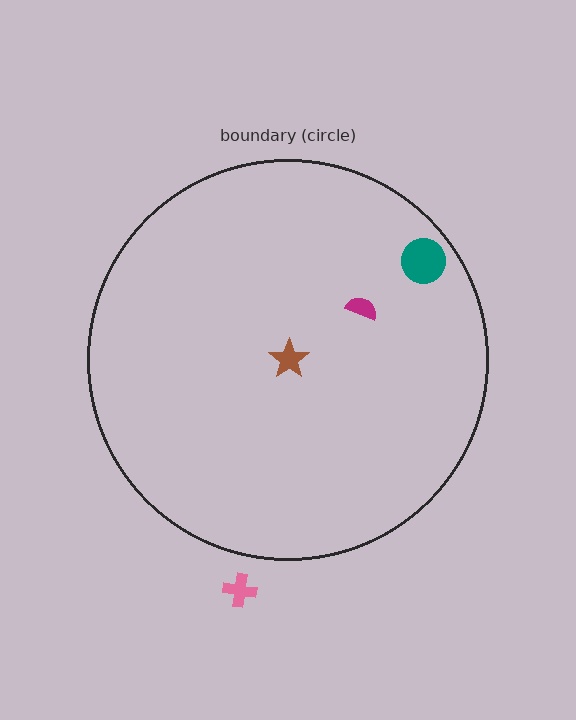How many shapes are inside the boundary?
3 inside, 1 outside.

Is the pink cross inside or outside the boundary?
Outside.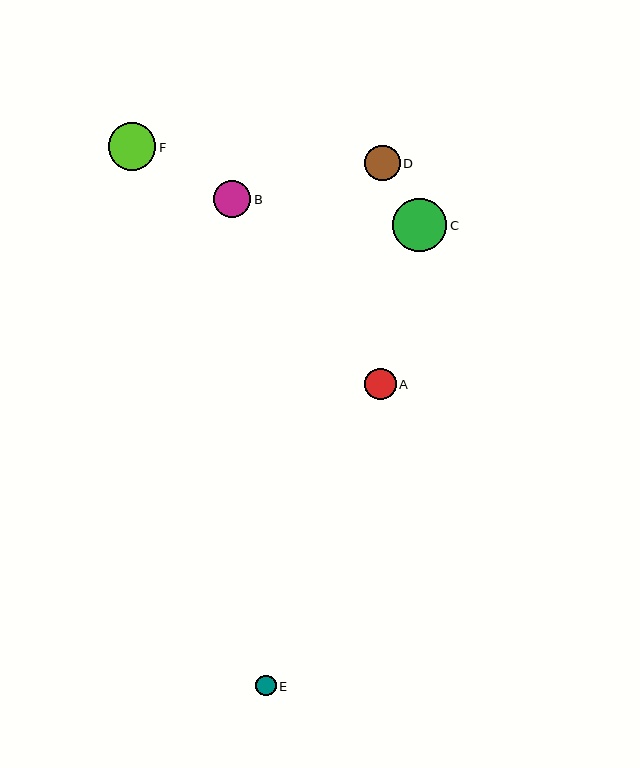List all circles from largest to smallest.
From largest to smallest: C, F, B, D, A, E.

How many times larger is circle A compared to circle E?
Circle A is approximately 1.5 times the size of circle E.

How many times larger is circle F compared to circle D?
Circle F is approximately 1.3 times the size of circle D.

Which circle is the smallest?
Circle E is the smallest with a size of approximately 21 pixels.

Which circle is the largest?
Circle C is the largest with a size of approximately 54 pixels.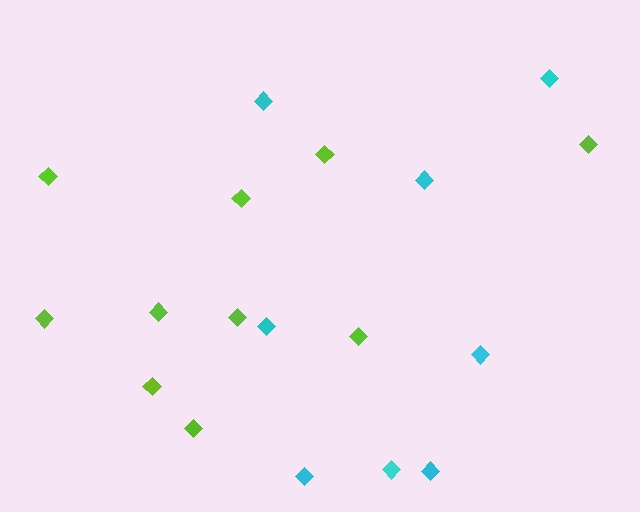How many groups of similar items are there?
There are 2 groups: one group of lime diamonds (10) and one group of cyan diamonds (8).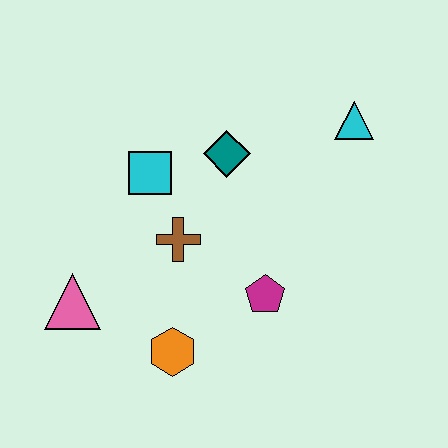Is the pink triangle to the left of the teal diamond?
Yes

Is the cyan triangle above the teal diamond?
Yes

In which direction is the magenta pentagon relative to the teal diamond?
The magenta pentagon is below the teal diamond.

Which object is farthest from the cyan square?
The cyan triangle is farthest from the cyan square.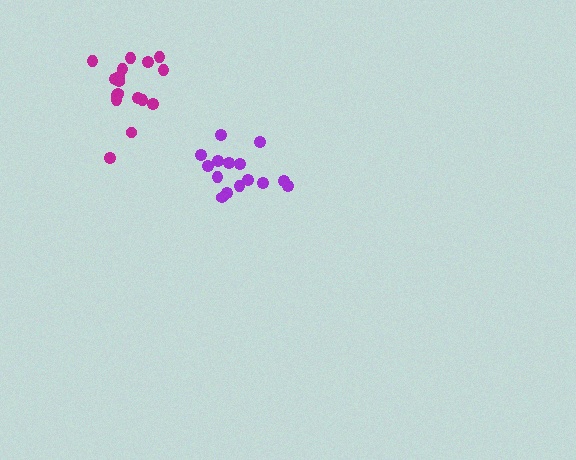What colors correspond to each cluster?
The clusters are colored: magenta, purple.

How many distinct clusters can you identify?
There are 2 distinct clusters.